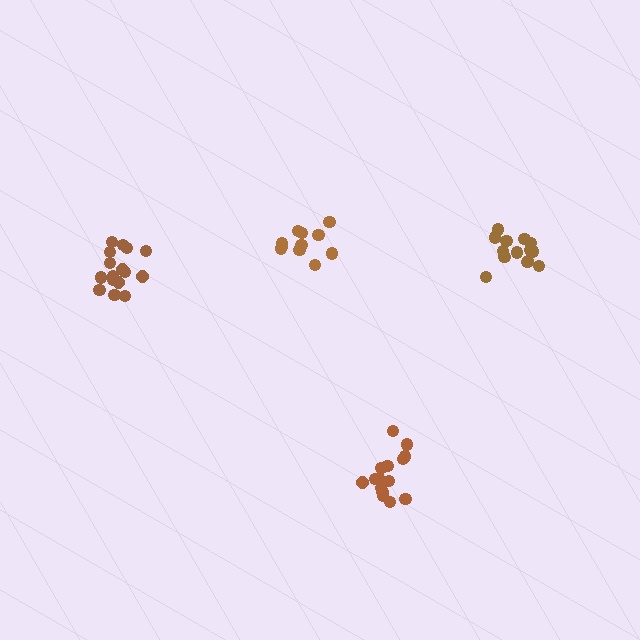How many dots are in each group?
Group 1: 15 dots, Group 2: 11 dots, Group 3: 16 dots, Group 4: 15 dots (57 total).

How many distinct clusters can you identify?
There are 4 distinct clusters.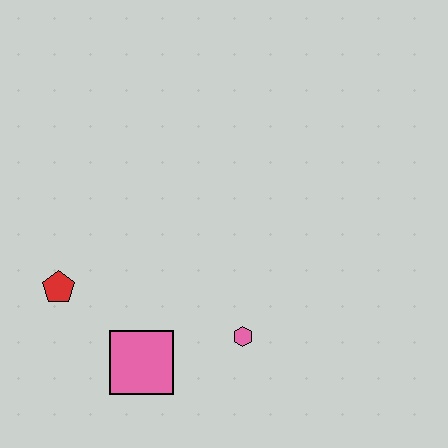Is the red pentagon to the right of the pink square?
No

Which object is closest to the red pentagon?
The pink square is closest to the red pentagon.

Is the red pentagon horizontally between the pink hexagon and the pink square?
No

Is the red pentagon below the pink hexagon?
No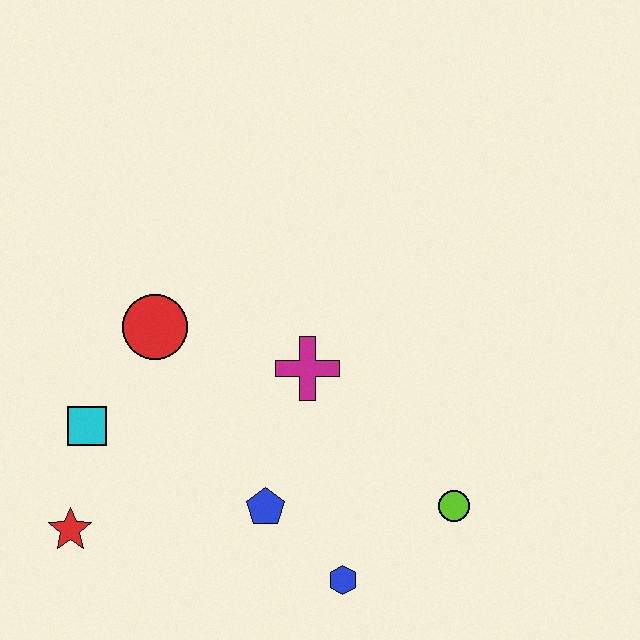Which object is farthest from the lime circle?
The red star is farthest from the lime circle.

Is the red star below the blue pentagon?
Yes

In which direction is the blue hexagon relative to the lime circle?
The blue hexagon is to the left of the lime circle.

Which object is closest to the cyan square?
The red star is closest to the cyan square.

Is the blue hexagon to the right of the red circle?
Yes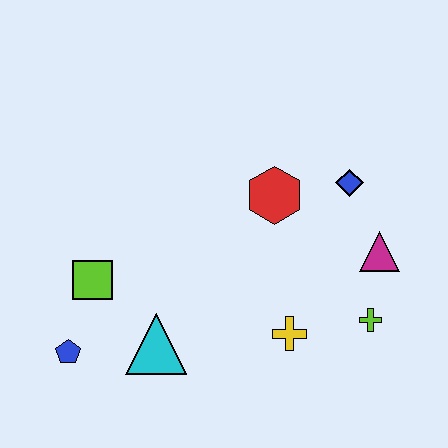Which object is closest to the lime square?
The blue pentagon is closest to the lime square.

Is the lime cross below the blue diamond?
Yes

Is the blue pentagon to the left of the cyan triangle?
Yes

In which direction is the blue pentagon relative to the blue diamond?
The blue pentagon is to the left of the blue diamond.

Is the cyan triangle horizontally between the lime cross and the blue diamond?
No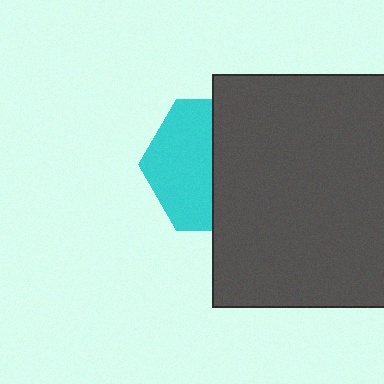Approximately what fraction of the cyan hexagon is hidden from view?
Roughly 52% of the cyan hexagon is hidden behind the dark gray rectangle.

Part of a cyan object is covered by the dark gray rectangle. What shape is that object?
It is a hexagon.